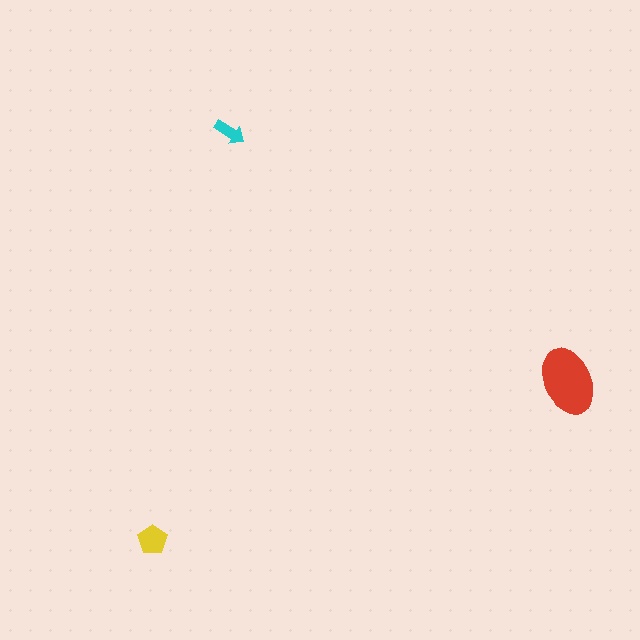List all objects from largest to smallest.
The red ellipse, the yellow pentagon, the cyan arrow.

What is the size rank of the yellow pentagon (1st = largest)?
2nd.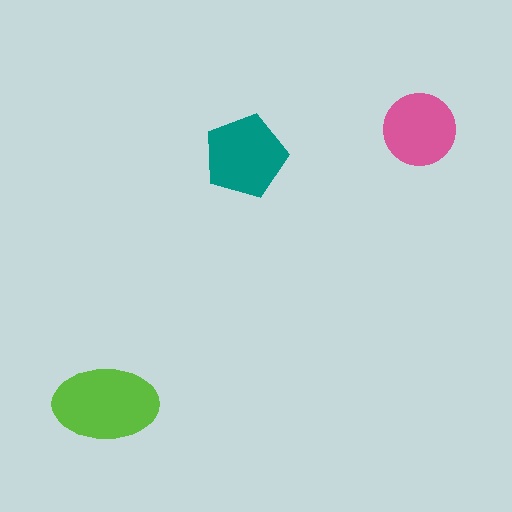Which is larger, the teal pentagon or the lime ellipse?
The lime ellipse.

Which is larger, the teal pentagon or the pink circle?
The teal pentagon.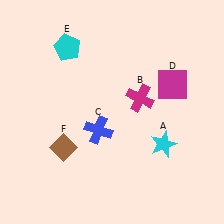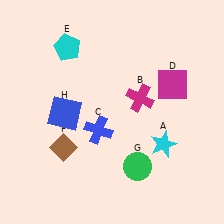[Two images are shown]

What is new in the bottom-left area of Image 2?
A blue square (H) was added in the bottom-left area of Image 2.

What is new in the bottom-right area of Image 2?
A green circle (G) was added in the bottom-right area of Image 2.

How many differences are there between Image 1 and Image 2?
There are 2 differences between the two images.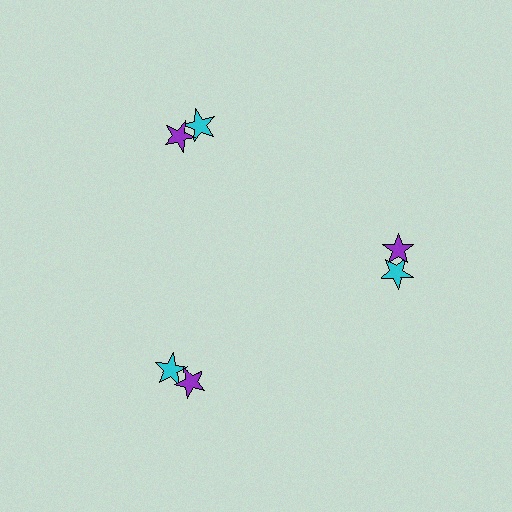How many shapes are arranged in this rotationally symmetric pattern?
There are 6 shapes, arranged in 3 groups of 2.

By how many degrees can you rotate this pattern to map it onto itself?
The pattern maps onto itself every 120 degrees of rotation.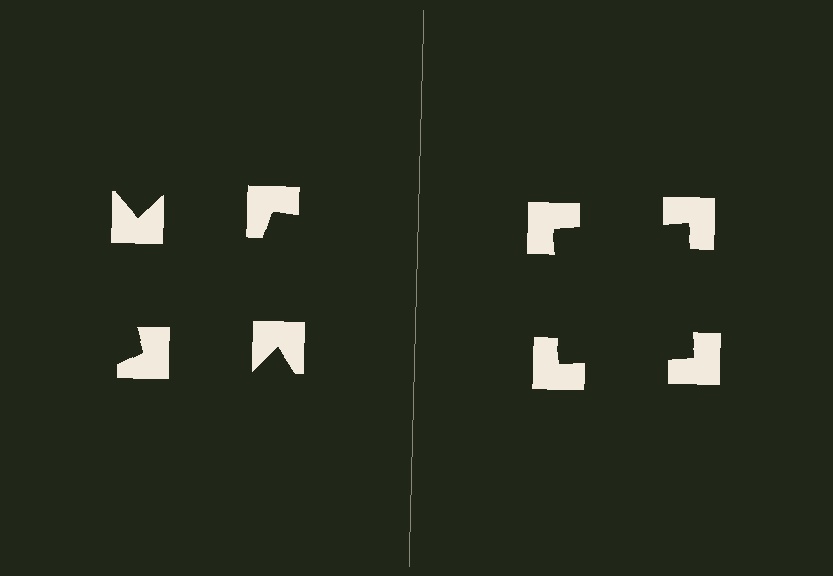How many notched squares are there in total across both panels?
8 — 4 on each side.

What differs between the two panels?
The notched squares are positioned identically on both sides; only the wedge orientations differ. On the right they align to a square; on the left they are misaligned.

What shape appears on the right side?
An illusory square.